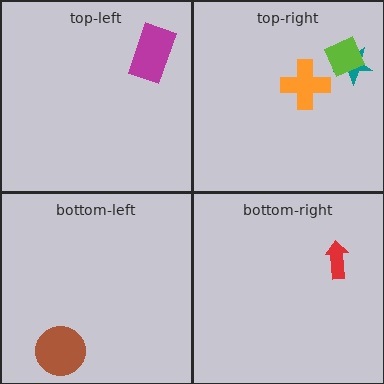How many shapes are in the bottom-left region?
1.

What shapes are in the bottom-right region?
The red arrow.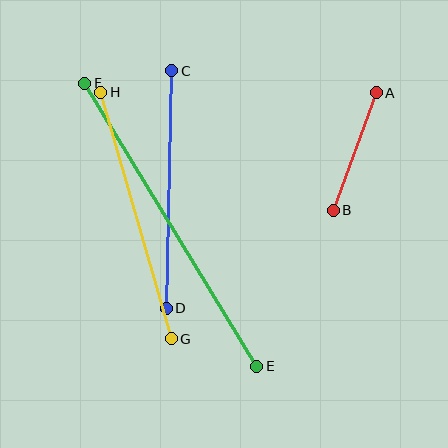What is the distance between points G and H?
The distance is approximately 257 pixels.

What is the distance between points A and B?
The distance is approximately 125 pixels.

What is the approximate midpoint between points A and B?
The midpoint is at approximately (355, 152) pixels.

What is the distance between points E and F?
The distance is approximately 331 pixels.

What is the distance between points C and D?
The distance is approximately 237 pixels.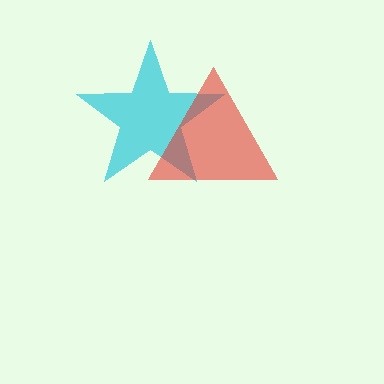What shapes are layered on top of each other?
The layered shapes are: a cyan star, a red triangle.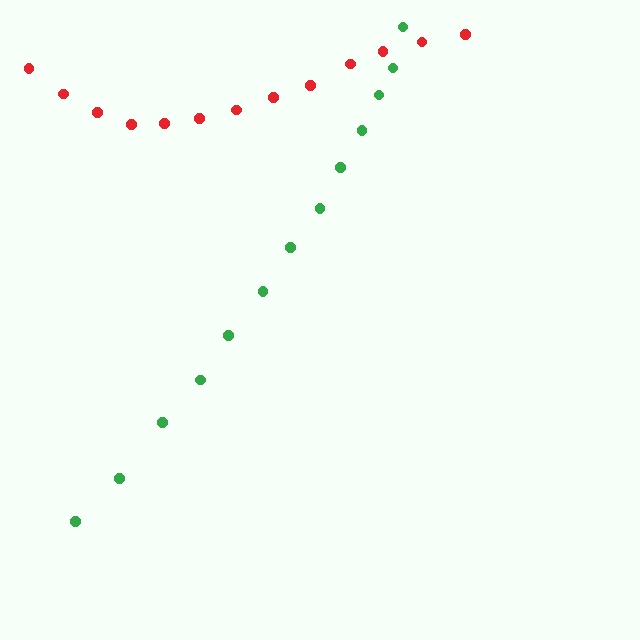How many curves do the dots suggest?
There are 2 distinct paths.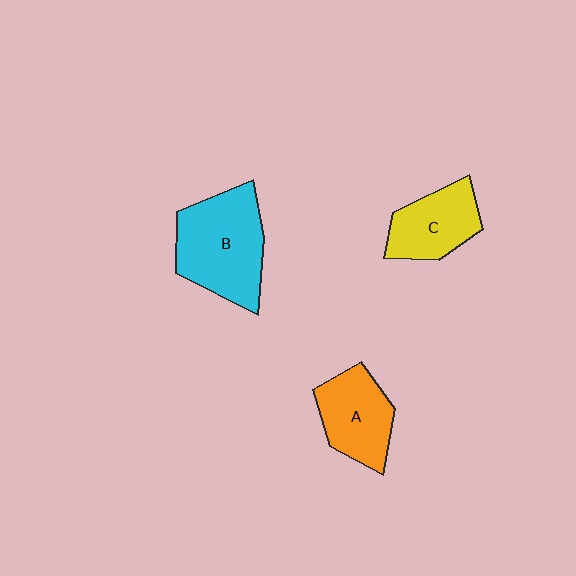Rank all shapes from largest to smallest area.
From largest to smallest: B (cyan), A (orange), C (yellow).